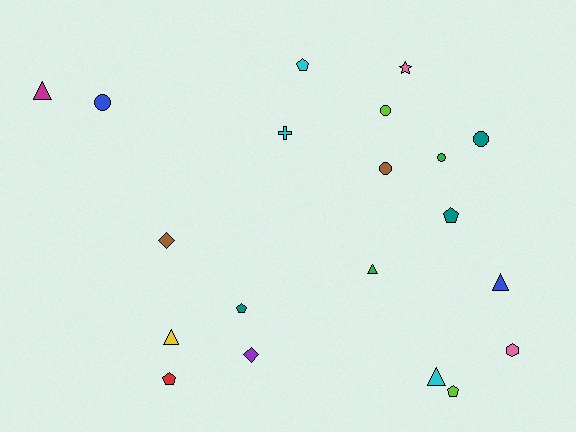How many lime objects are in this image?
There are 2 lime objects.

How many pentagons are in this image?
There are 5 pentagons.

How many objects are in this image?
There are 20 objects.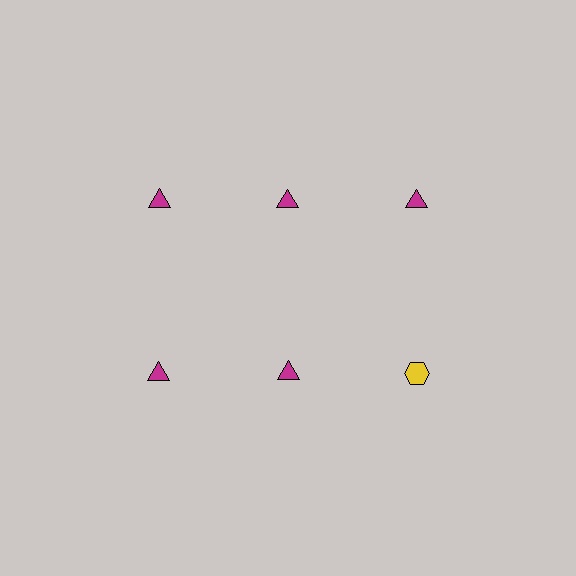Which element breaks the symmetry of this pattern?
The yellow hexagon in the second row, center column breaks the symmetry. All other shapes are magenta triangles.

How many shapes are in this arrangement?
There are 6 shapes arranged in a grid pattern.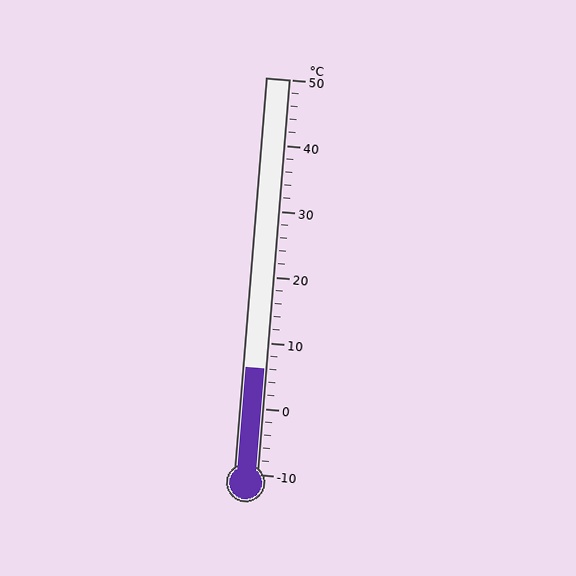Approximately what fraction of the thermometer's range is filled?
The thermometer is filled to approximately 25% of its range.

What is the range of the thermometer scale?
The thermometer scale ranges from -10°C to 50°C.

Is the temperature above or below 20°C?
The temperature is below 20°C.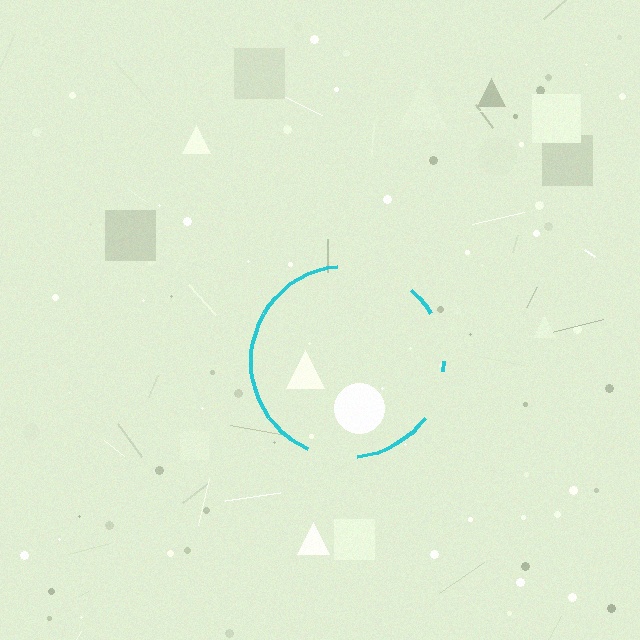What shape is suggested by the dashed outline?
The dashed outline suggests a circle.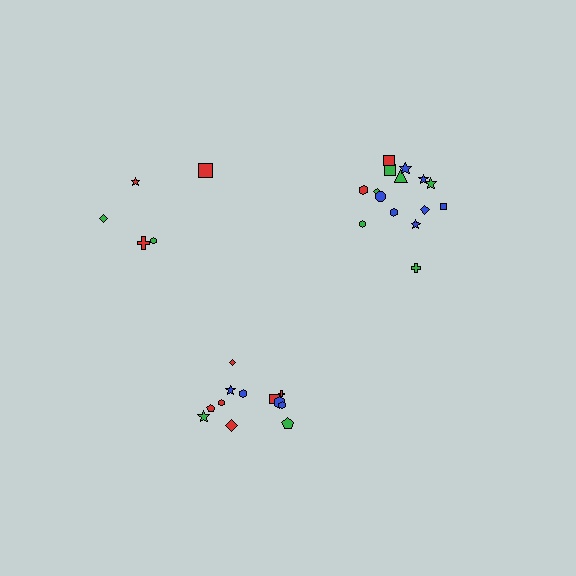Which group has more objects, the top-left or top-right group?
The top-right group.